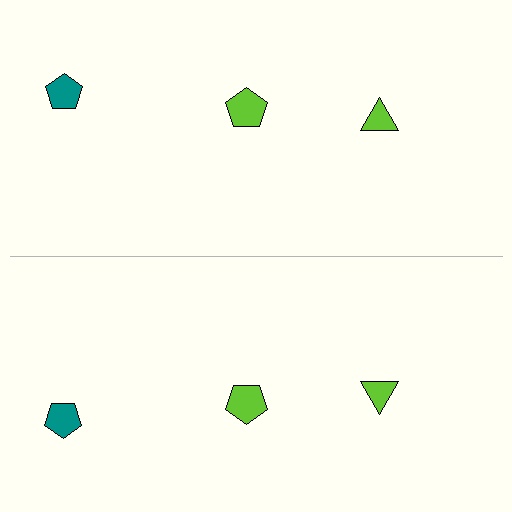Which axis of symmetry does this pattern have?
The pattern has a horizontal axis of symmetry running through the center of the image.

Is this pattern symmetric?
Yes, this pattern has bilateral (reflection) symmetry.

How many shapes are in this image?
There are 6 shapes in this image.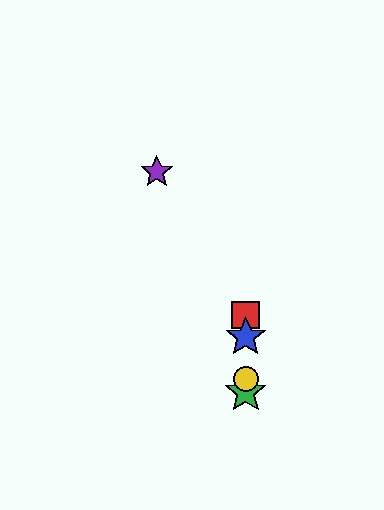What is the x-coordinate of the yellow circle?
The yellow circle is at x≈246.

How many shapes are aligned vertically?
4 shapes (the red square, the blue star, the green star, the yellow circle) are aligned vertically.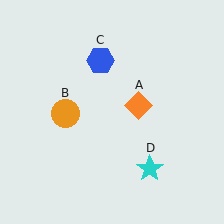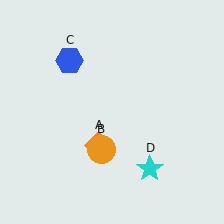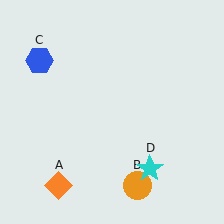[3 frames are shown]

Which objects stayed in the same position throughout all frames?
Cyan star (object D) remained stationary.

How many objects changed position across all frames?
3 objects changed position: orange diamond (object A), orange circle (object B), blue hexagon (object C).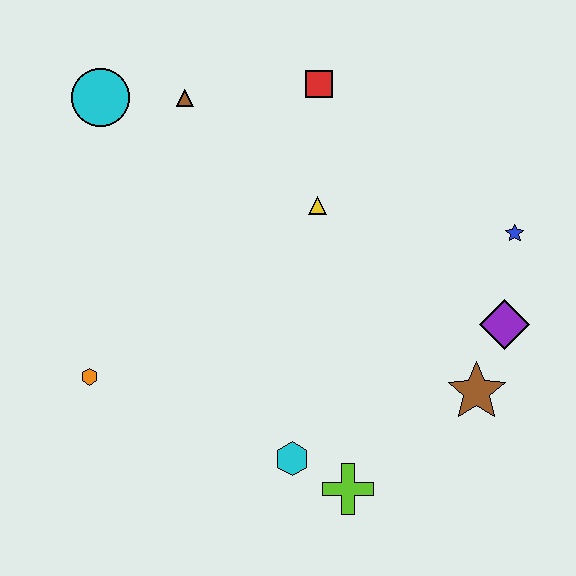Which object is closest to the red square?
The yellow triangle is closest to the red square.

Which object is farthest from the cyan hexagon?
The cyan circle is farthest from the cyan hexagon.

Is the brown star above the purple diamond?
No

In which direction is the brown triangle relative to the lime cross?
The brown triangle is above the lime cross.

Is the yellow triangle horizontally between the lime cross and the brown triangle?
Yes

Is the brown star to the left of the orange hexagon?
No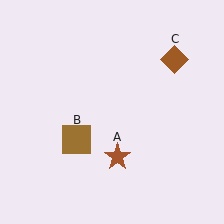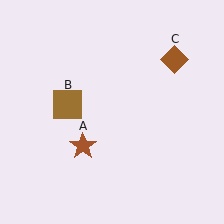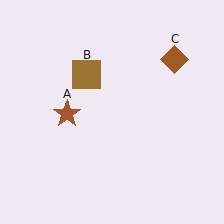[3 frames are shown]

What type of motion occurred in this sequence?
The brown star (object A), brown square (object B) rotated clockwise around the center of the scene.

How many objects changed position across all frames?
2 objects changed position: brown star (object A), brown square (object B).